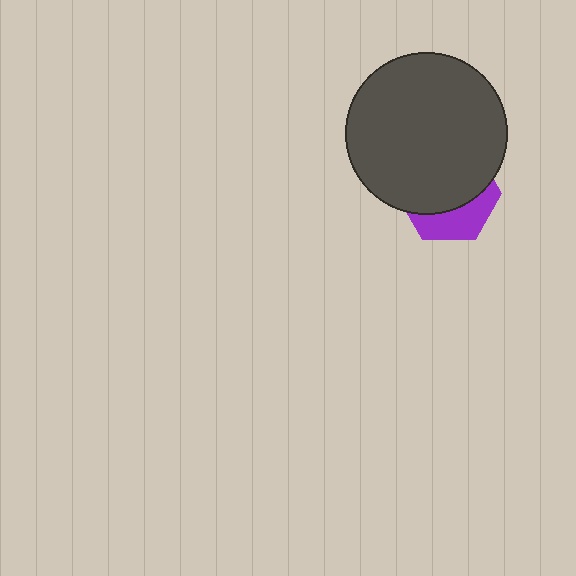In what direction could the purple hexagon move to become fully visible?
The purple hexagon could move down. That would shift it out from behind the dark gray circle entirely.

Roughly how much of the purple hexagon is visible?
A small part of it is visible (roughly 34%).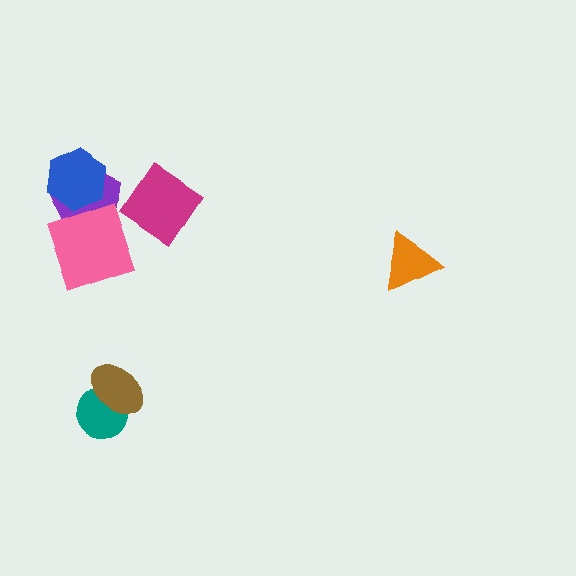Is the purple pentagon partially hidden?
Yes, it is partially covered by another shape.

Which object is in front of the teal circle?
The brown ellipse is in front of the teal circle.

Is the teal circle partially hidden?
Yes, it is partially covered by another shape.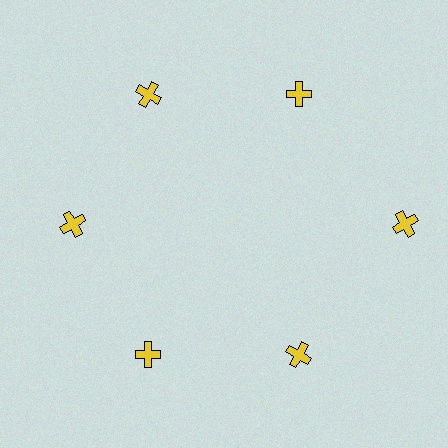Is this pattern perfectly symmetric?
No. The 6 yellow crosses are arranged in a ring, but one element near the 3 o'clock position is pushed outward from the center, breaking the 6-fold rotational symmetry.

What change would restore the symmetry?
The symmetry would be restored by moving it inward, back onto the ring so that all 6 crosses sit at equal angles and equal distance from the center.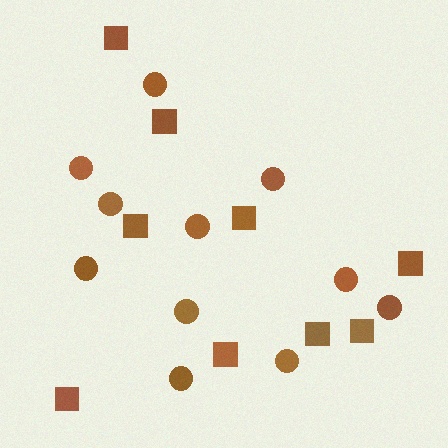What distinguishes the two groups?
There are 2 groups: one group of circles (11) and one group of squares (9).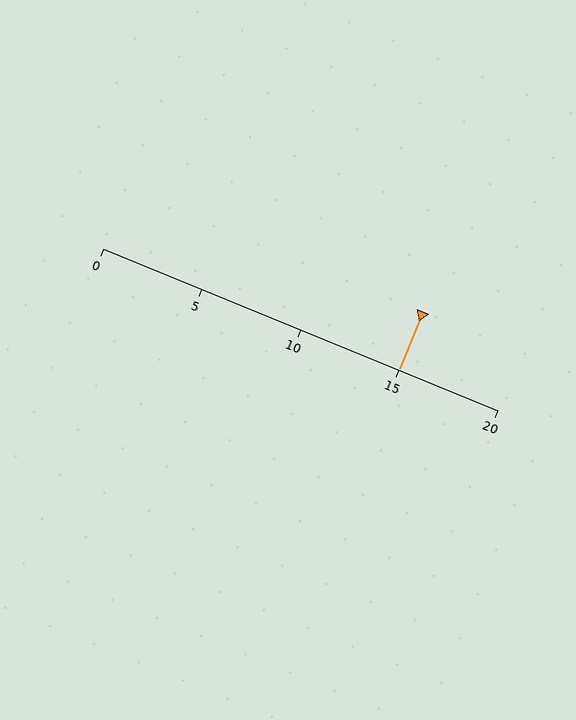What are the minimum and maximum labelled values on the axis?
The axis runs from 0 to 20.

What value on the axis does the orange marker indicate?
The marker indicates approximately 15.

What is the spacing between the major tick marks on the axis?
The major ticks are spaced 5 apart.